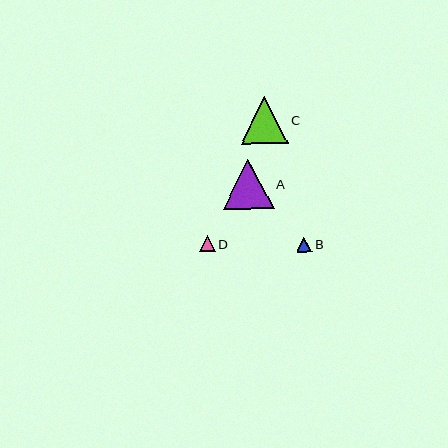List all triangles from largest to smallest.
From largest to smallest: A, C, D, B.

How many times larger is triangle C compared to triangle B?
Triangle C is approximately 3.0 times the size of triangle B.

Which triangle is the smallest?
Triangle B is the smallest with a size of approximately 16 pixels.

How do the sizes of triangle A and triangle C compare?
Triangle A and triangle C are approximately the same size.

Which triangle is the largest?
Triangle A is the largest with a size of approximately 51 pixels.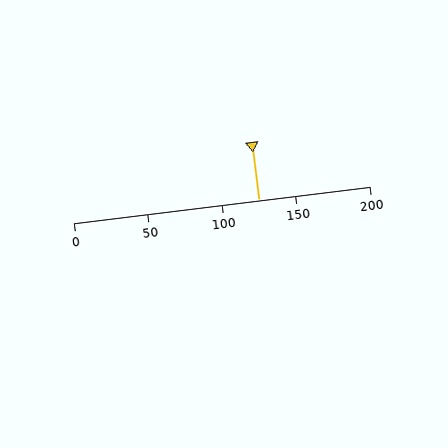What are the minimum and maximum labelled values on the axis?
The axis runs from 0 to 200.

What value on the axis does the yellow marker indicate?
The marker indicates approximately 125.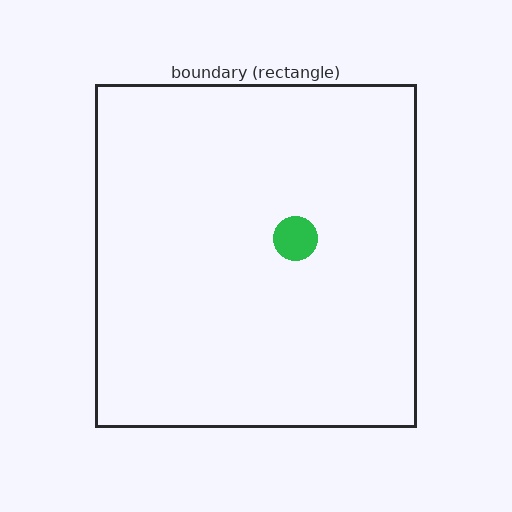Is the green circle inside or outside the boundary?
Inside.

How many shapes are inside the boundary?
1 inside, 0 outside.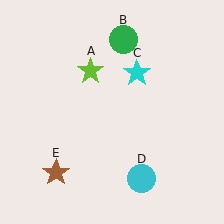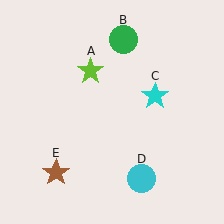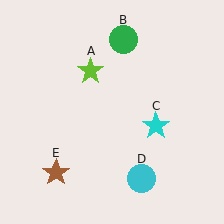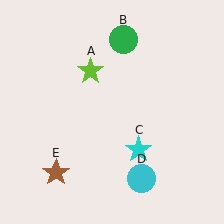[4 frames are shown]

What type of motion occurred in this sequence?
The cyan star (object C) rotated clockwise around the center of the scene.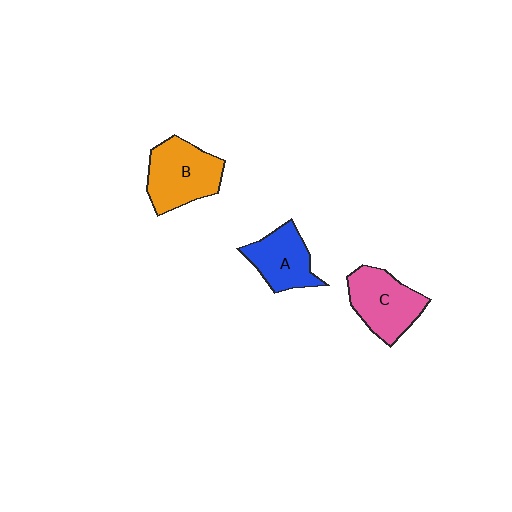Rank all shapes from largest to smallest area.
From largest to smallest: B (orange), C (pink), A (blue).